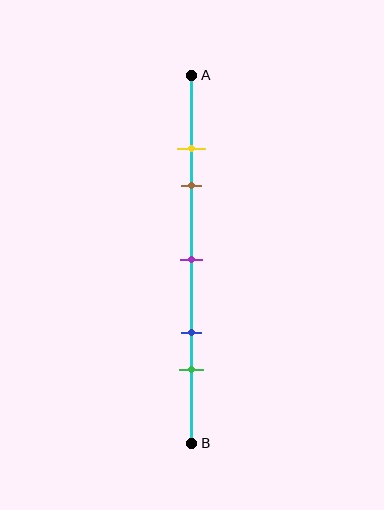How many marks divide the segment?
There are 5 marks dividing the segment.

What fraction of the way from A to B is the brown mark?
The brown mark is approximately 30% (0.3) of the way from A to B.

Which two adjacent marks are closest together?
The yellow and brown marks are the closest adjacent pair.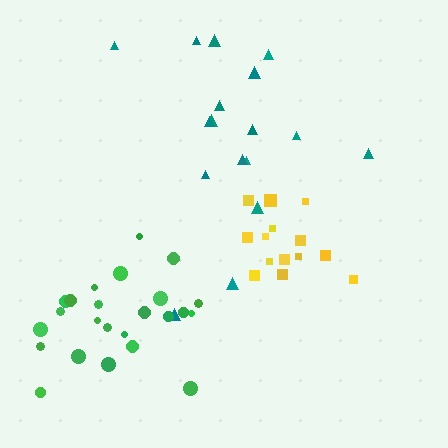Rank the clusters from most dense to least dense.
yellow, green, teal.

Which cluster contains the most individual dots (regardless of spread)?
Green (24).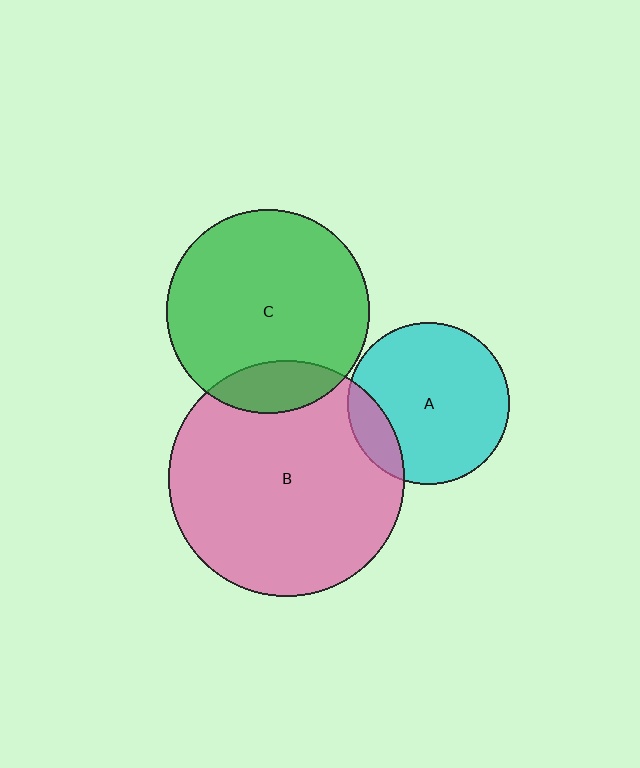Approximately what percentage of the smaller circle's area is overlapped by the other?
Approximately 15%.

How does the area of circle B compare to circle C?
Approximately 1.3 times.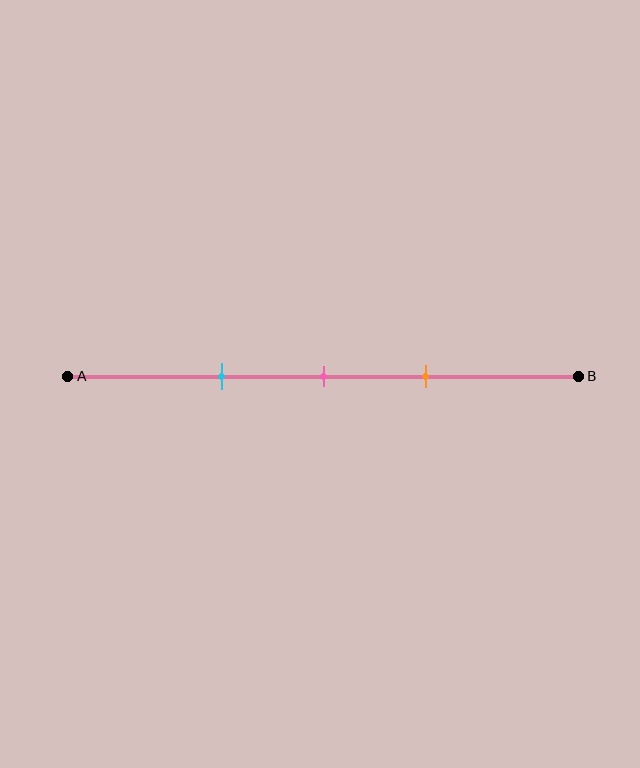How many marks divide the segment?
There are 3 marks dividing the segment.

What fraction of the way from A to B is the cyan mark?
The cyan mark is approximately 30% (0.3) of the way from A to B.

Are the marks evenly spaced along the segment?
Yes, the marks are approximately evenly spaced.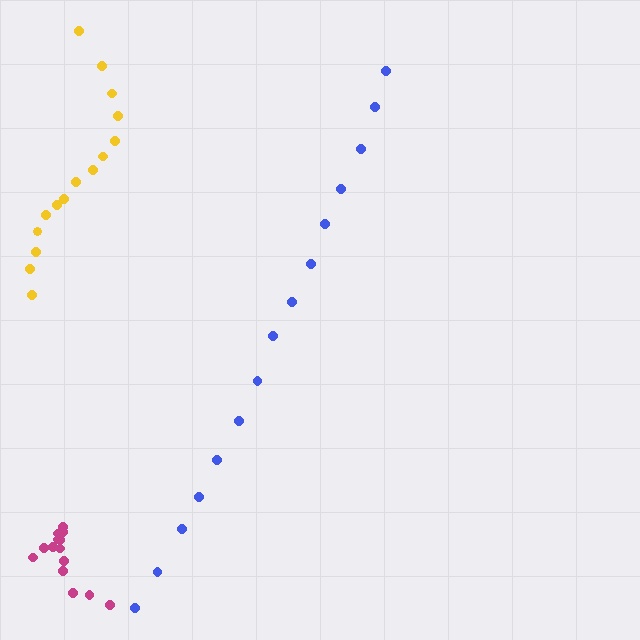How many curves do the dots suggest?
There are 3 distinct paths.